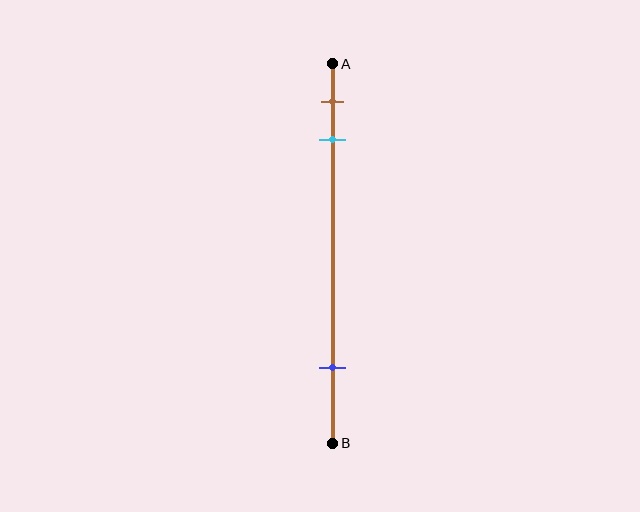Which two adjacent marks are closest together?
The brown and cyan marks are the closest adjacent pair.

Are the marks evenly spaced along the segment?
No, the marks are not evenly spaced.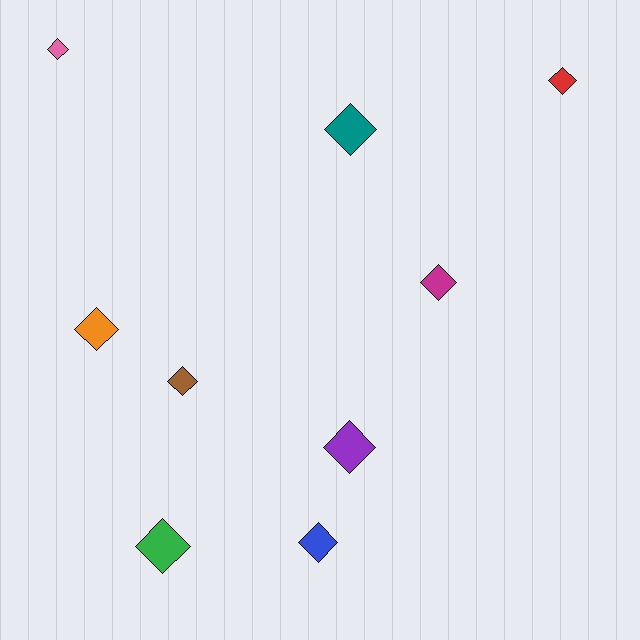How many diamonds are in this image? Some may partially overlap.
There are 9 diamonds.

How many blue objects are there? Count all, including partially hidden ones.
There is 1 blue object.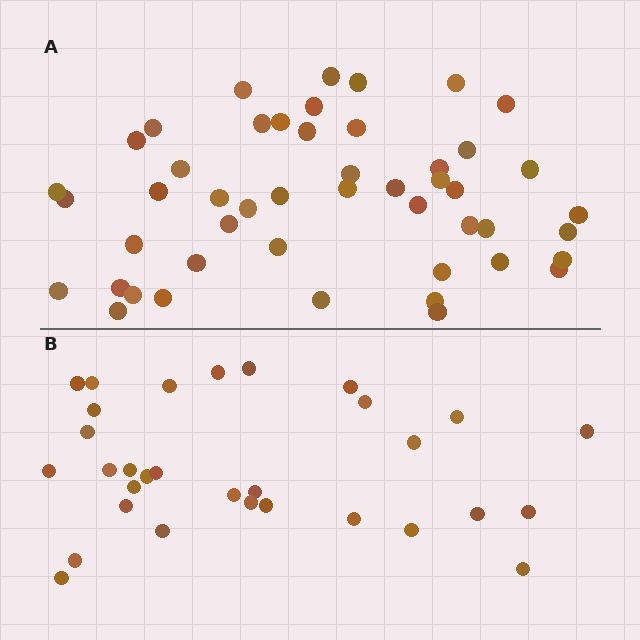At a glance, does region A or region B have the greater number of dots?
Region A (the top region) has more dots.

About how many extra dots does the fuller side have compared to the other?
Region A has approximately 15 more dots than region B.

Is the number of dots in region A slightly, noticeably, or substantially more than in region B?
Region A has substantially more. The ratio is roughly 1.5 to 1.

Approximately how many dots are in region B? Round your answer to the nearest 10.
About 30 dots. (The exact count is 31, which rounds to 30.)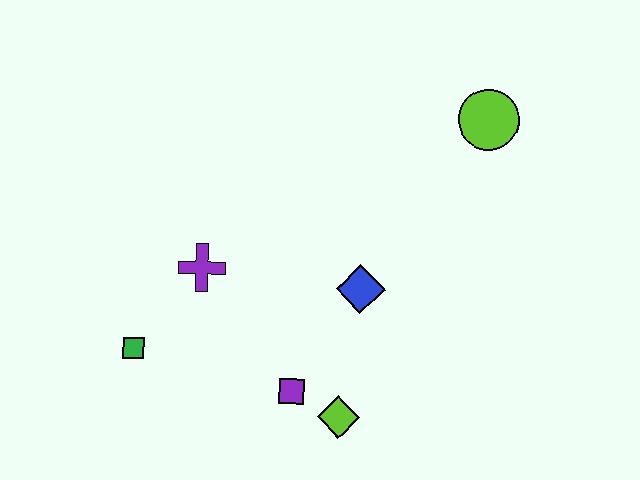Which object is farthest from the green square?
The lime circle is farthest from the green square.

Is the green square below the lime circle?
Yes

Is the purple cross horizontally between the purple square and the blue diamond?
No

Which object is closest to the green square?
The purple cross is closest to the green square.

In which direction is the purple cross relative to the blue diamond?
The purple cross is to the left of the blue diamond.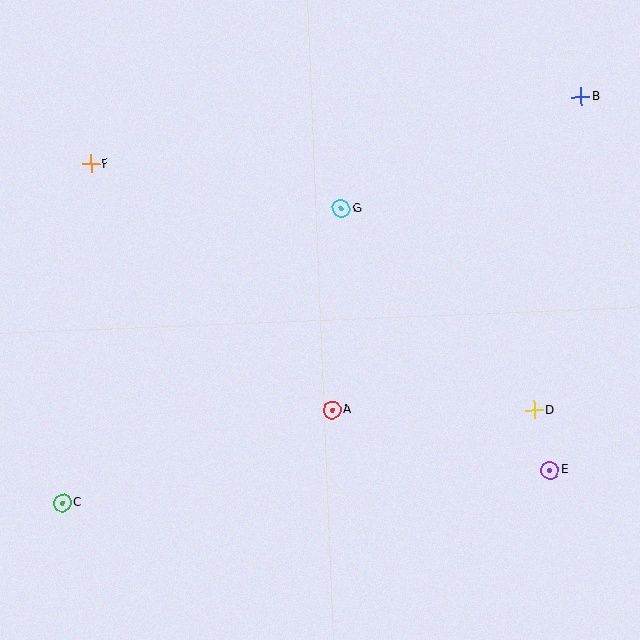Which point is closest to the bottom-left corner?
Point C is closest to the bottom-left corner.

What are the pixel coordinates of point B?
Point B is at (581, 96).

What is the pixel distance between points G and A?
The distance between G and A is 201 pixels.